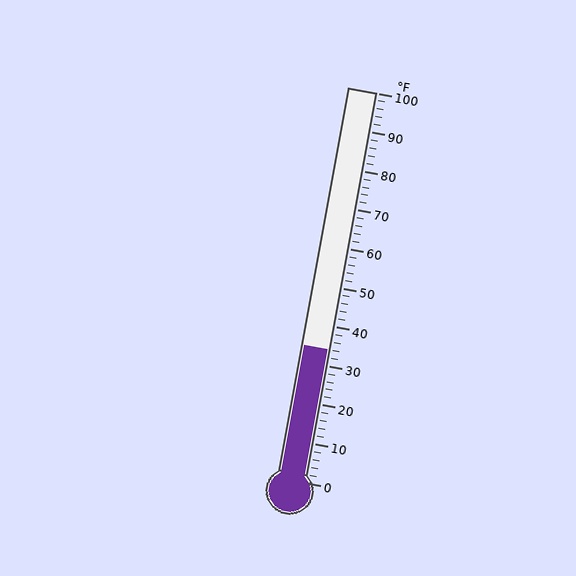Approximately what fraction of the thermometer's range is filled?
The thermometer is filled to approximately 35% of its range.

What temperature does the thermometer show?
The thermometer shows approximately 34°F.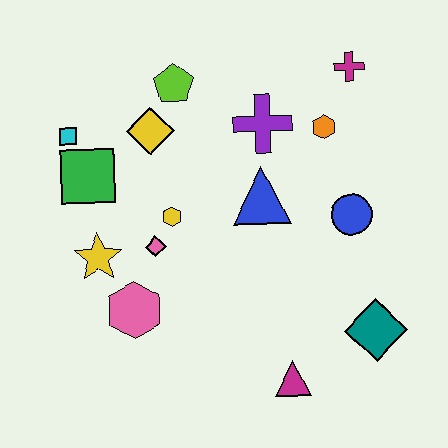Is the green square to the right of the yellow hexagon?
No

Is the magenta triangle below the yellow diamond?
Yes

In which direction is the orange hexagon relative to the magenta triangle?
The orange hexagon is above the magenta triangle.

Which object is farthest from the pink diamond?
The magenta cross is farthest from the pink diamond.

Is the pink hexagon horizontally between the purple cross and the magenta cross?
No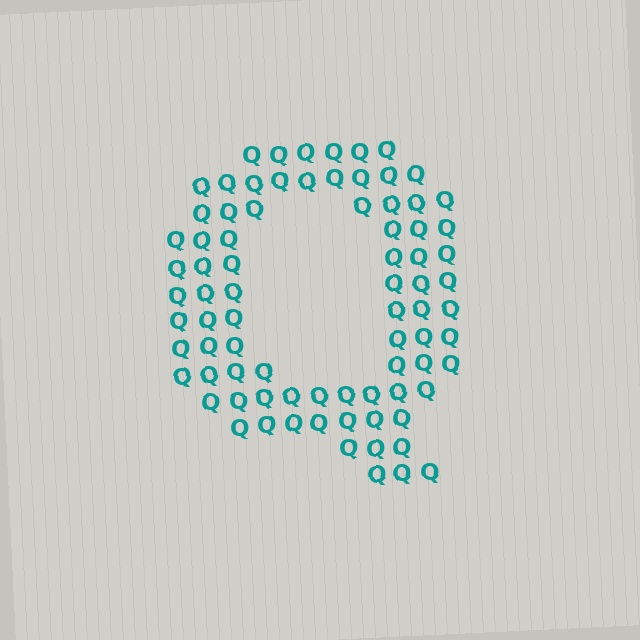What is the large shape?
The large shape is the letter Q.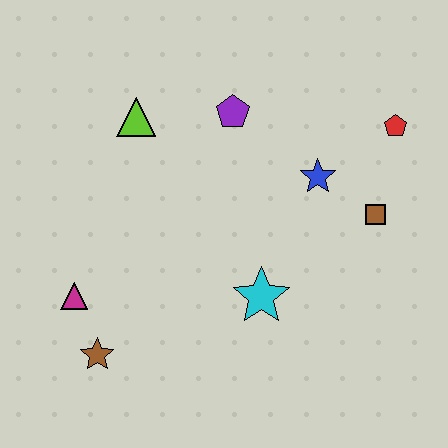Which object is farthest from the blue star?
The brown star is farthest from the blue star.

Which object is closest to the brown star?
The magenta triangle is closest to the brown star.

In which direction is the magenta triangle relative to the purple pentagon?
The magenta triangle is below the purple pentagon.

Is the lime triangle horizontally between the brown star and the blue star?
Yes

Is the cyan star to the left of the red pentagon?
Yes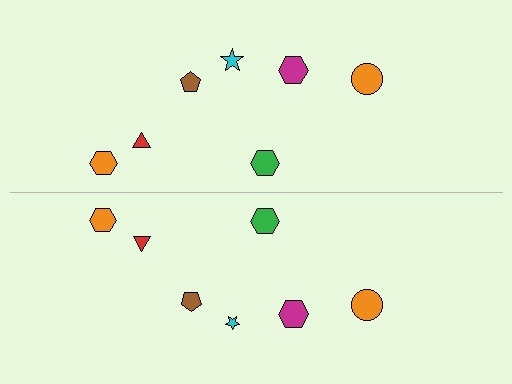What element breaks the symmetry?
The cyan star on the bottom side has a different size than its mirror counterpart.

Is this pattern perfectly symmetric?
No, the pattern is not perfectly symmetric. The cyan star on the bottom side has a different size than its mirror counterpart.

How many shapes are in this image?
There are 14 shapes in this image.